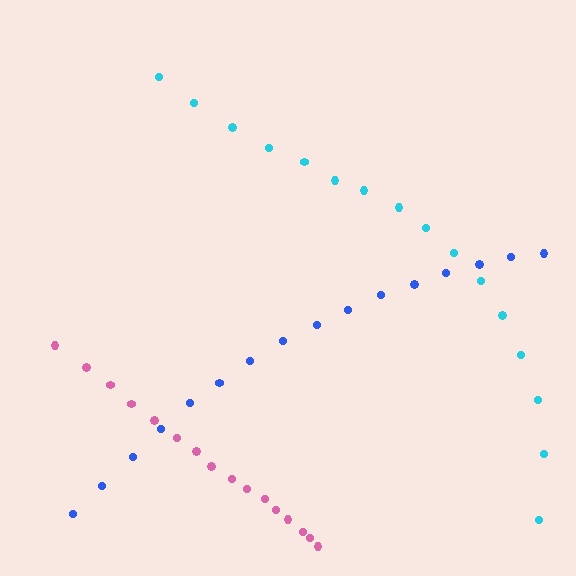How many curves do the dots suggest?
There are 3 distinct paths.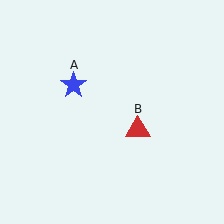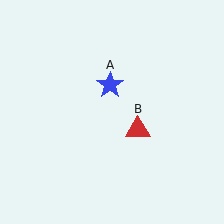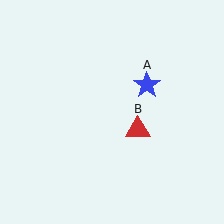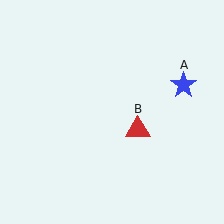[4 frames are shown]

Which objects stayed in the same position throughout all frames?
Red triangle (object B) remained stationary.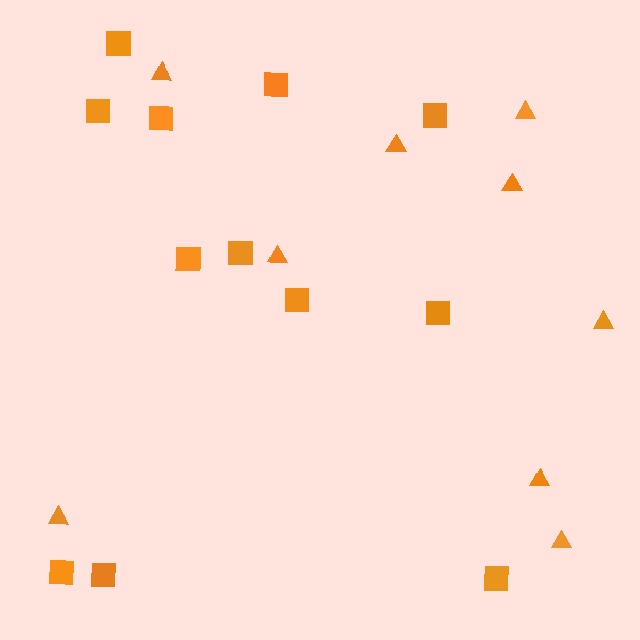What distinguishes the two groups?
There are 2 groups: one group of squares (12) and one group of triangles (9).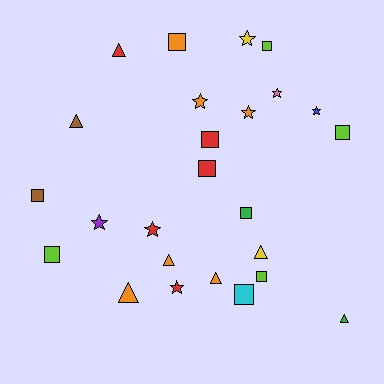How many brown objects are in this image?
There are 2 brown objects.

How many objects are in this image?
There are 25 objects.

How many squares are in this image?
There are 10 squares.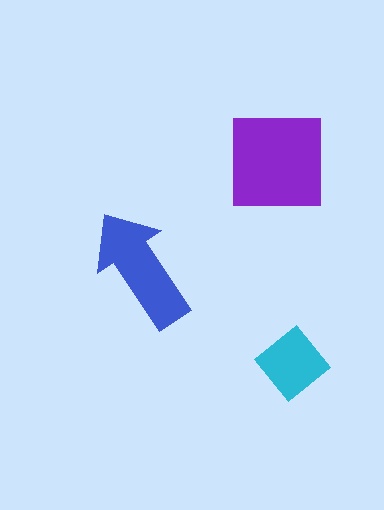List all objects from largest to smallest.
The purple square, the blue arrow, the cyan diamond.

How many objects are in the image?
There are 3 objects in the image.